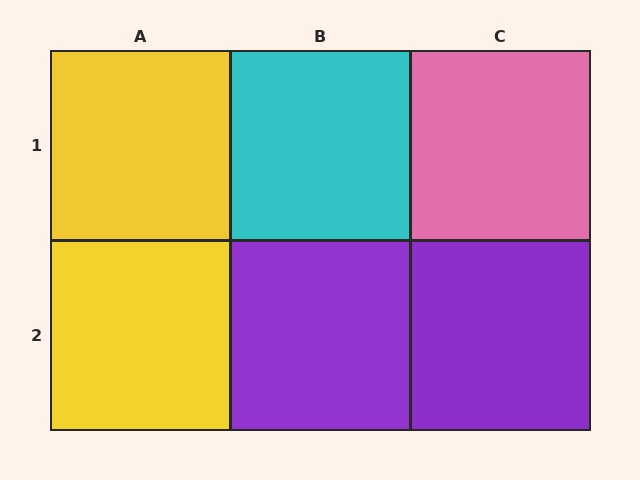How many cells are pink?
1 cell is pink.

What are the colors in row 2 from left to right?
Yellow, purple, purple.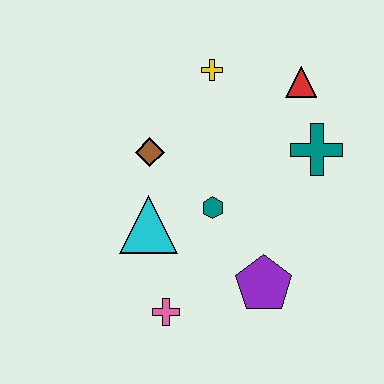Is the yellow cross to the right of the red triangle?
No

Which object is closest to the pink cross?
The cyan triangle is closest to the pink cross.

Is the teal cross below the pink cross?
No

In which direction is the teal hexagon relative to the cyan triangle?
The teal hexagon is to the right of the cyan triangle.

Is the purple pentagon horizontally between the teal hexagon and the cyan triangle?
No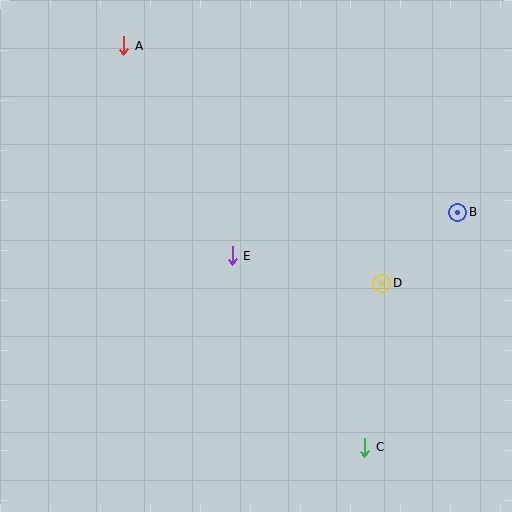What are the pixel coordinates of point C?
Point C is at (365, 447).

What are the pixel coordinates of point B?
Point B is at (458, 212).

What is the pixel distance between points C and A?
The distance between C and A is 468 pixels.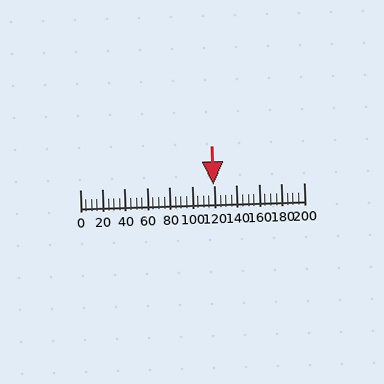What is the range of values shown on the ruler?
The ruler shows values from 0 to 200.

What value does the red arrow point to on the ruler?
The red arrow points to approximately 119.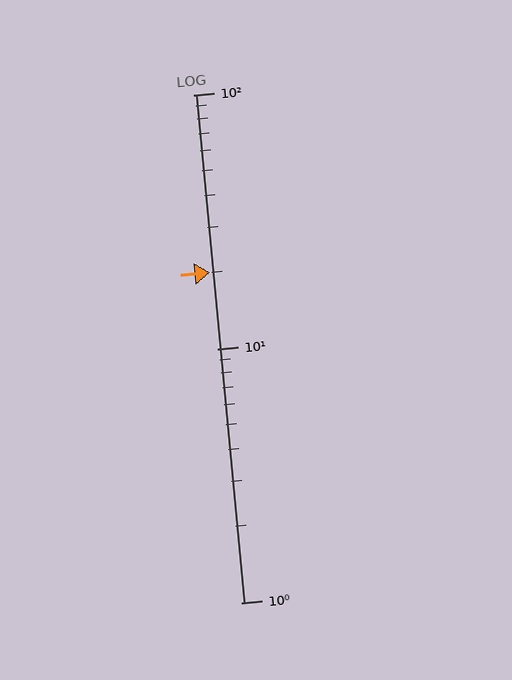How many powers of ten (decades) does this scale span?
The scale spans 2 decades, from 1 to 100.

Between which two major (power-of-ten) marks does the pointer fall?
The pointer is between 10 and 100.